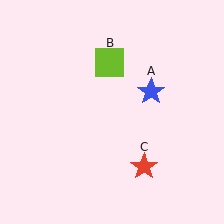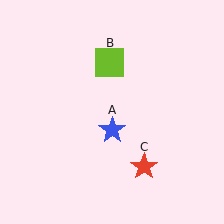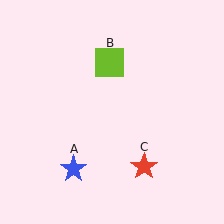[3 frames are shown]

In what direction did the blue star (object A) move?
The blue star (object A) moved down and to the left.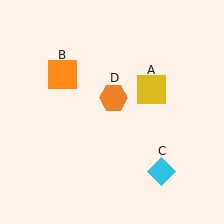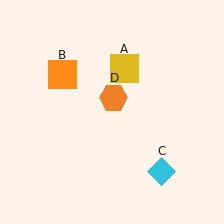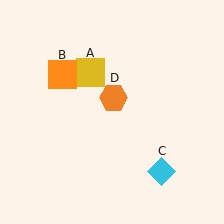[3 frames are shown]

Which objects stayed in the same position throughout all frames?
Orange square (object B) and cyan diamond (object C) and orange hexagon (object D) remained stationary.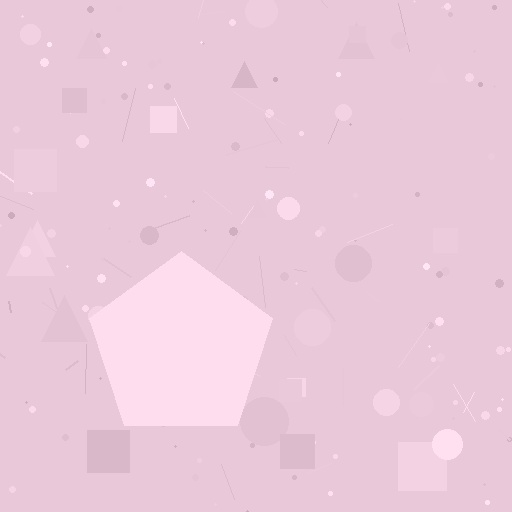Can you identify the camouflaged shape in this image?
The camouflaged shape is a pentagon.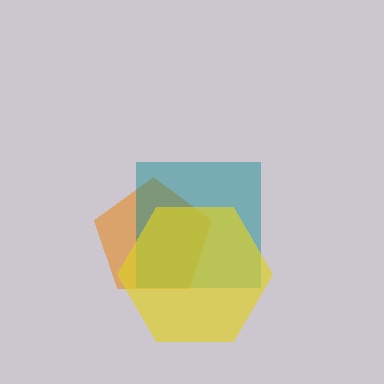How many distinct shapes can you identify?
There are 3 distinct shapes: an orange pentagon, a teal square, a yellow hexagon.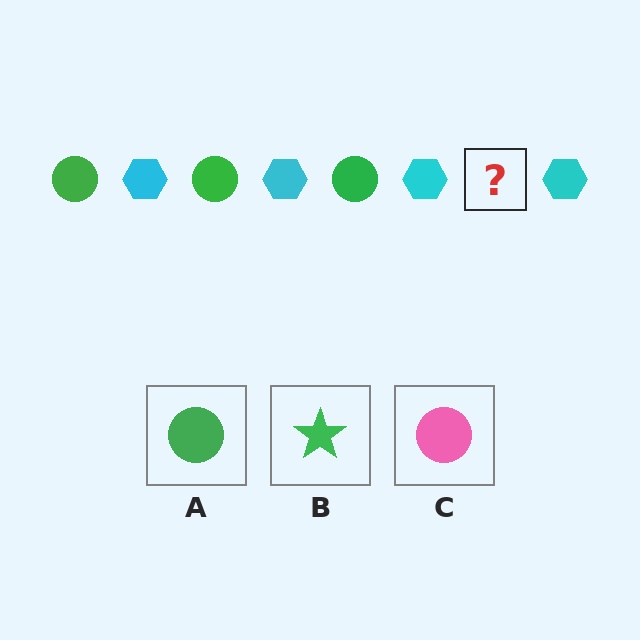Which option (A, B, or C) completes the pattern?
A.